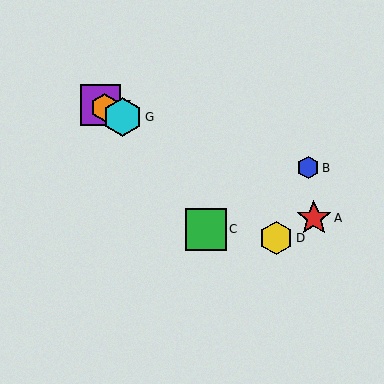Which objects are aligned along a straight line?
Objects A, E, F, G are aligned along a straight line.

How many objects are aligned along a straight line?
4 objects (A, E, F, G) are aligned along a straight line.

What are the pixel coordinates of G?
Object G is at (123, 117).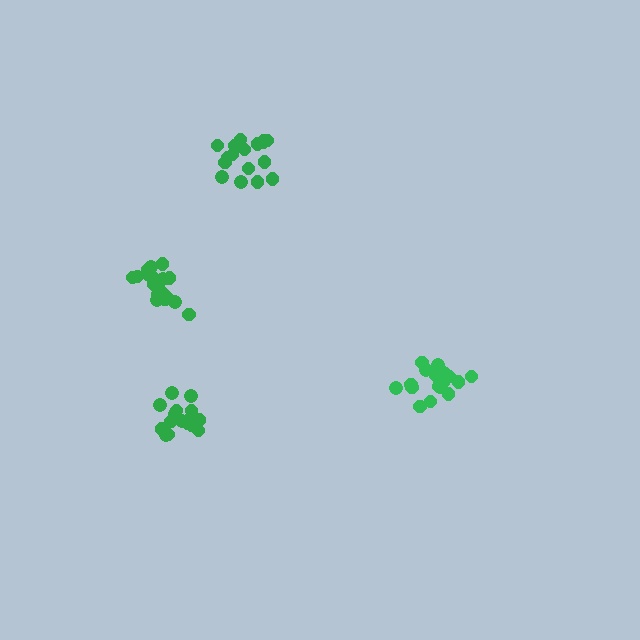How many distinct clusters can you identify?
There are 4 distinct clusters.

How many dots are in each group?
Group 1: 17 dots, Group 2: 19 dots, Group 3: 17 dots, Group 4: 18 dots (71 total).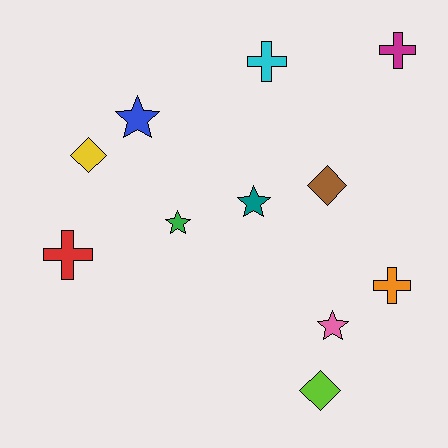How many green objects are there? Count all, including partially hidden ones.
There is 1 green object.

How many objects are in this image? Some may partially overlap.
There are 11 objects.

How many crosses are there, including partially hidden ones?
There are 4 crosses.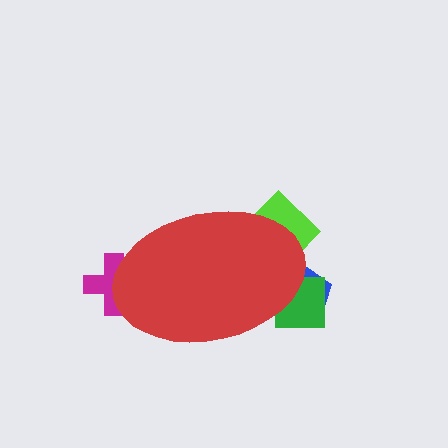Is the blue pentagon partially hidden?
Yes, the blue pentagon is partially hidden behind the red ellipse.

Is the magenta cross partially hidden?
Yes, the magenta cross is partially hidden behind the red ellipse.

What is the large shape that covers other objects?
A red ellipse.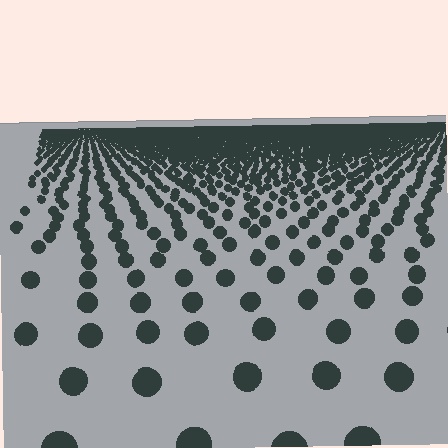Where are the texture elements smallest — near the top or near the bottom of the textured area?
Near the top.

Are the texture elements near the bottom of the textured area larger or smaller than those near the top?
Larger. Near the bottom, elements are closer to the viewer and appear at a bigger on-screen size.